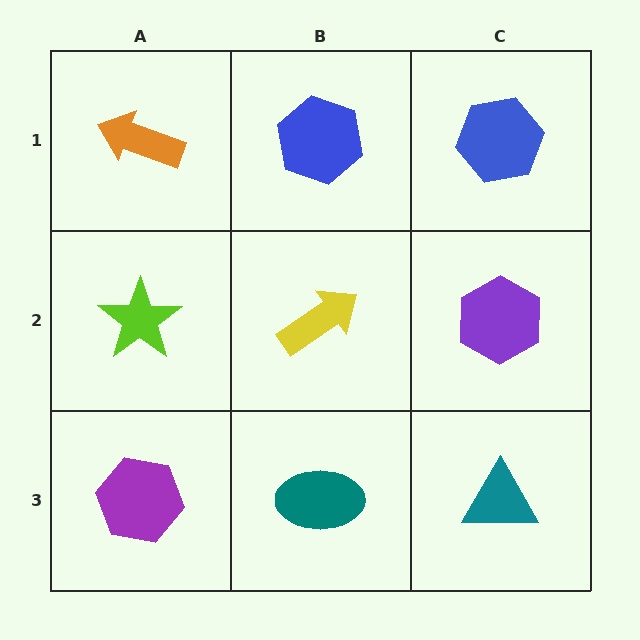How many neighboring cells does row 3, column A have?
2.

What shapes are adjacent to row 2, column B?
A blue hexagon (row 1, column B), a teal ellipse (row 3, column B), a lime star (row 2, column A), a purple hexagon (row 2, column C).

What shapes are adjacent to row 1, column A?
A lime star (row 2, column A), a blue hexagon (row 1, column B).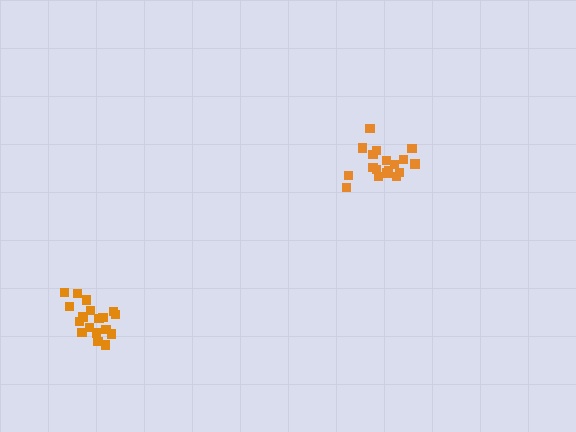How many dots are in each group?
Group 1: 18 dots, Group 2: 18 dots (36 total).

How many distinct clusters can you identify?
There are 2 distinct clusters.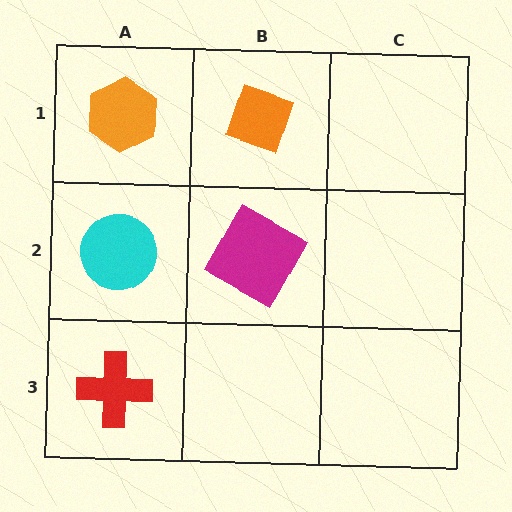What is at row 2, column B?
A magenta square.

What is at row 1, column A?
An orange hexagon.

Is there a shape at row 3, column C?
No, that cell is empty.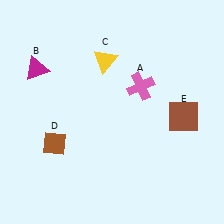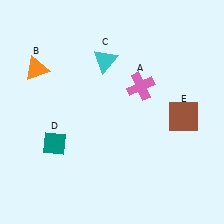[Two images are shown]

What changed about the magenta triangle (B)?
In Image 1, B is magenta. In Image 2, it changed to orange.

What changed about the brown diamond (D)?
In Image 1, D is brown. In Image 2, it changed to teal.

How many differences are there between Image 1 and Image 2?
There are 3 differences between the two images.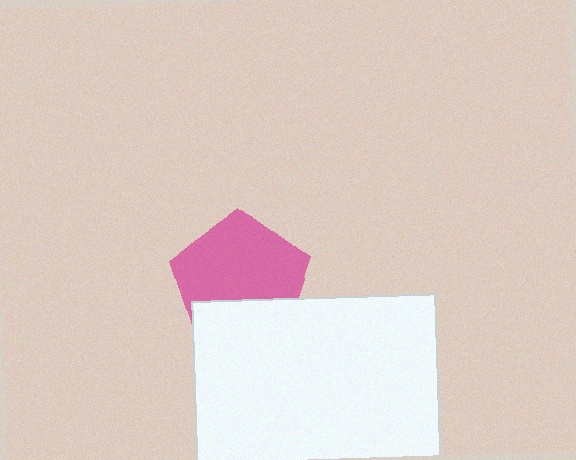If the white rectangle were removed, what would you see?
You would see the complete pink pentagon.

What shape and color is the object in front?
The object in front is a white rectangle.